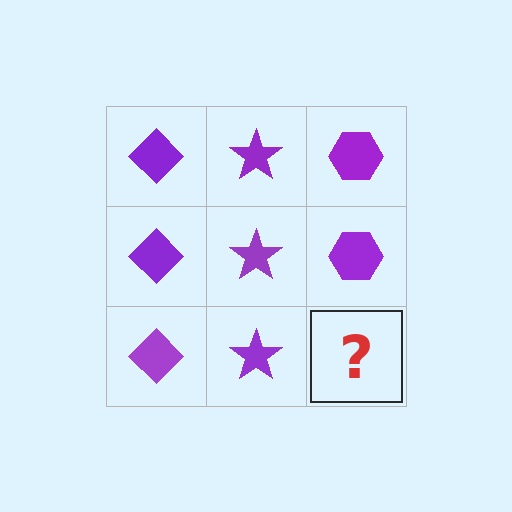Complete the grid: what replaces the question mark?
The question mark should be replaced with a purple hexagon.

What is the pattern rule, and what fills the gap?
The rule is that each column has a consistent shape. The gap should be filled with a purple hexagon.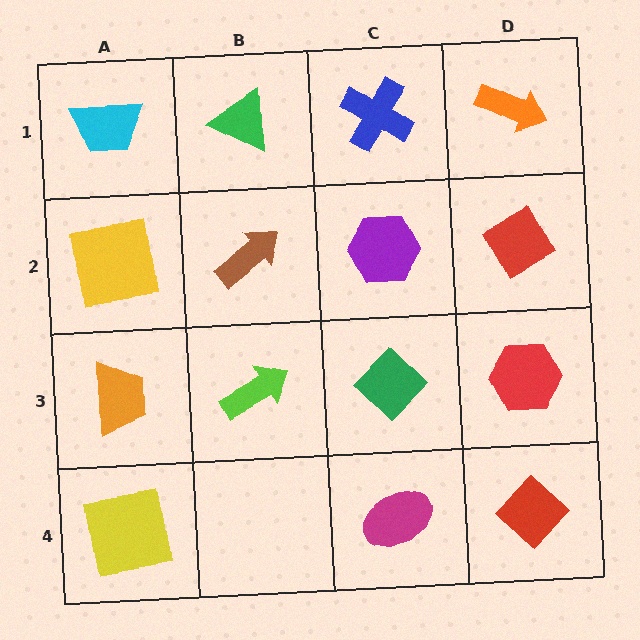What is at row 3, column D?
A red hexagon.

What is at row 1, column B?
A green triangle.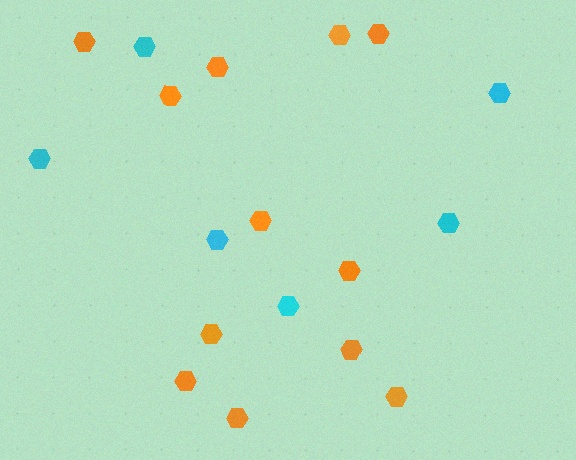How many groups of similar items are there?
There are 2 groups: one group of orange hexagons (12) and one group of cyan hexagons (6).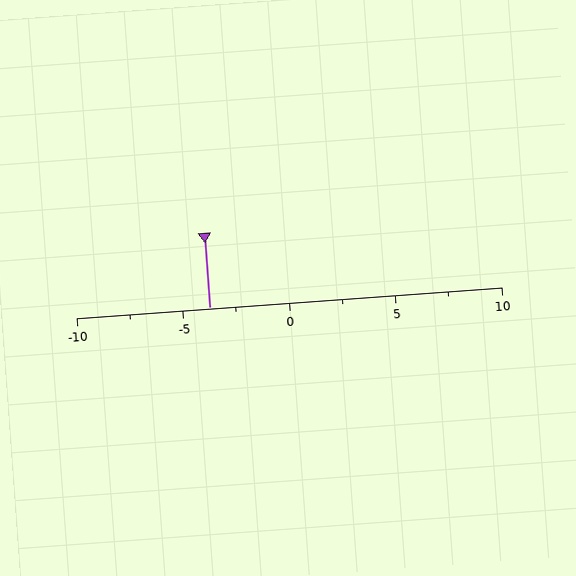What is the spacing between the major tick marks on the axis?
The major ticks are spaced 5 apart.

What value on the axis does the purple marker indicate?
The marker indicates approximately -3.8.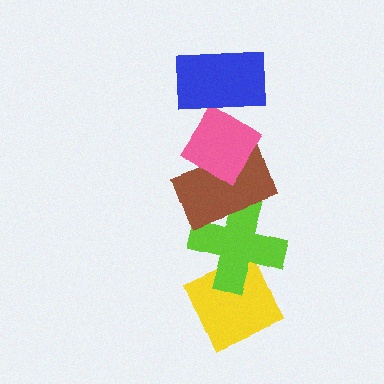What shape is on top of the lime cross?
The brown rectangle is on top of the lime cross.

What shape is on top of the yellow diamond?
The lime cross is on top of the yellow diamond.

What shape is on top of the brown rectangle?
The pink diamond is on top of the brown rectangle.